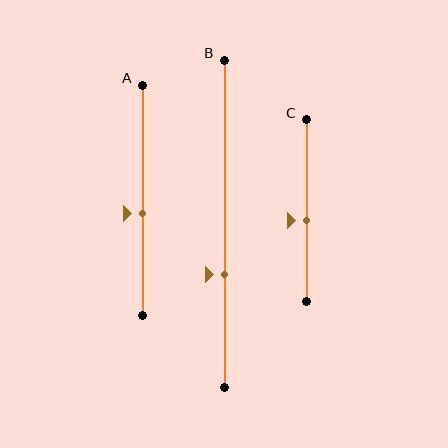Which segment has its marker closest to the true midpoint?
Segment C has its marker closest to the true midpoint.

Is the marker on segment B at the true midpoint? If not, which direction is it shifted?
No, the marker on segment B is shifted downward by about 15% of the segment length.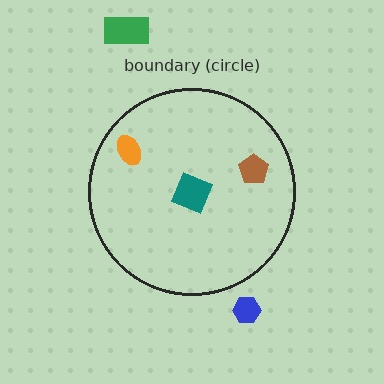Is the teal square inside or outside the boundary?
Inside.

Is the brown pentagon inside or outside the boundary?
Inside.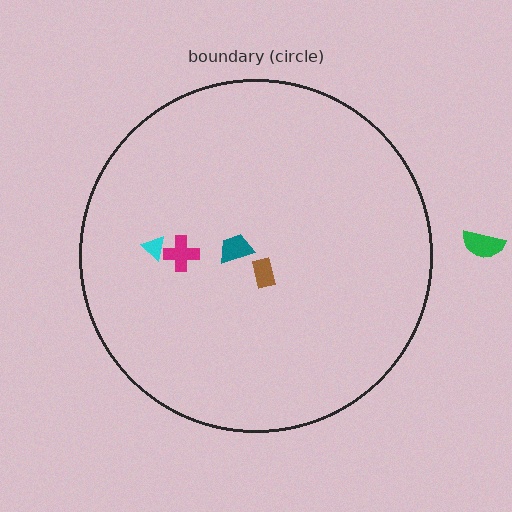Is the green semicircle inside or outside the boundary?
Outside.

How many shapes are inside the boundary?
4 inside, 1 outside.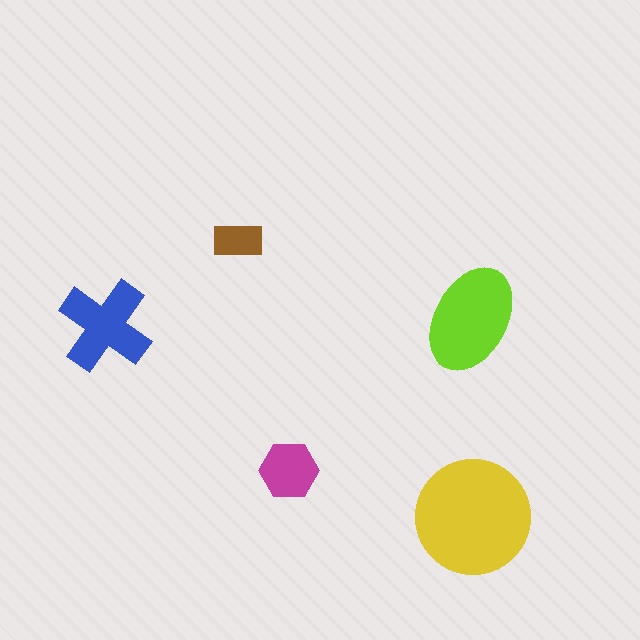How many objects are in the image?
There are 5 objects in the image.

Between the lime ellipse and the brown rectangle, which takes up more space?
The lime ellipse.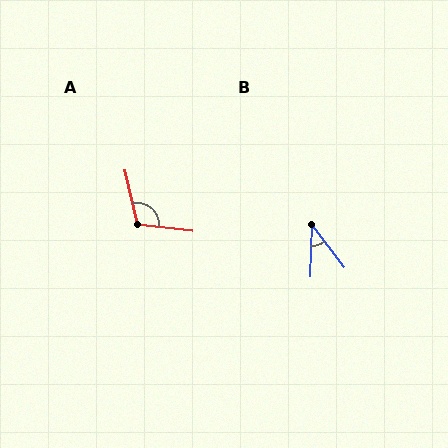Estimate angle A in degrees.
Approximately 110 degrees.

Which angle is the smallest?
B, at approximately 39 degrees.